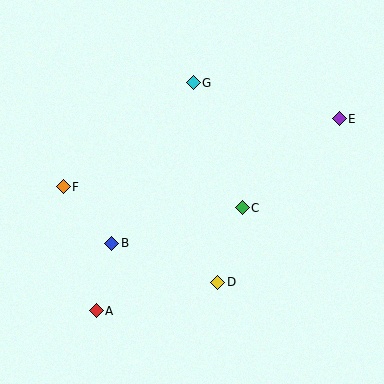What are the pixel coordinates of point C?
Point C is at (242, 208).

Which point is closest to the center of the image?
Point C at (242, 208) is closest to the center.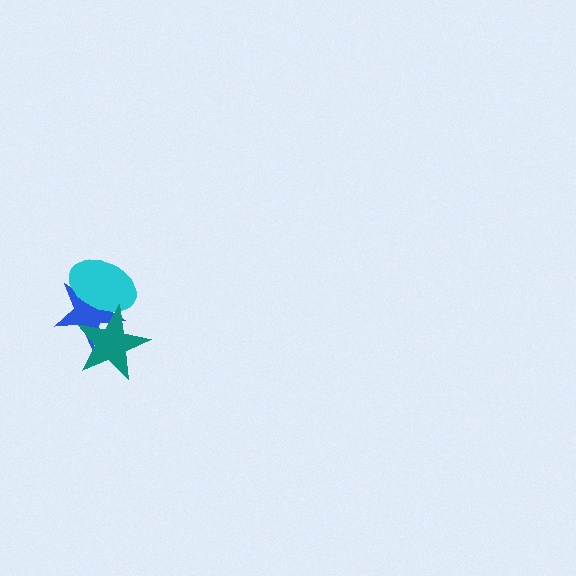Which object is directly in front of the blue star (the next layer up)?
The cyan ellipse is directly in front of the blue star.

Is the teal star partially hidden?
No, no other shape covers it.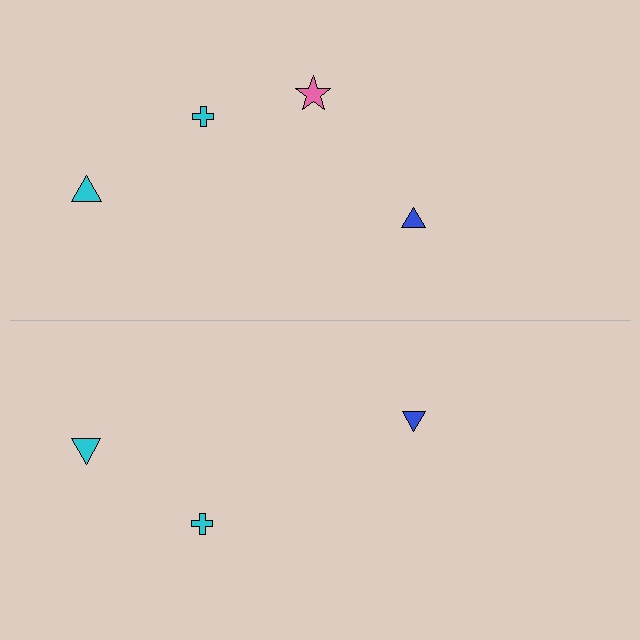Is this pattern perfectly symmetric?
No, the pattern is not perfectly symmetric. A pink star is missing from the bottom side.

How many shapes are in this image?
There are 7 shapes in this image.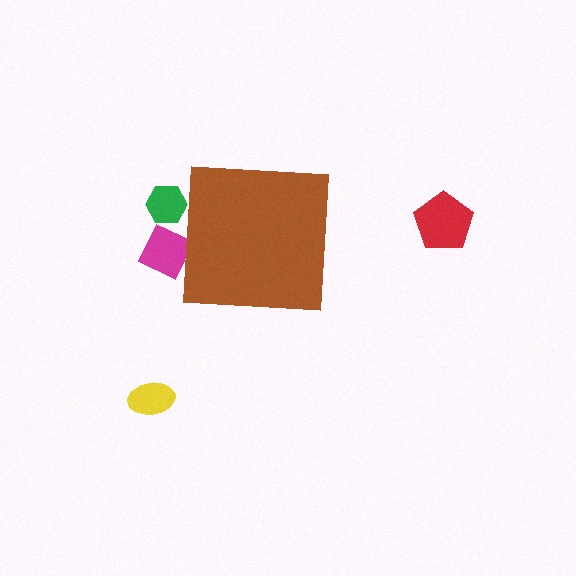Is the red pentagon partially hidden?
No, the red pentagon is fully visible.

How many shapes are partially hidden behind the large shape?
2 shapes are partially hidden.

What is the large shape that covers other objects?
A brown square.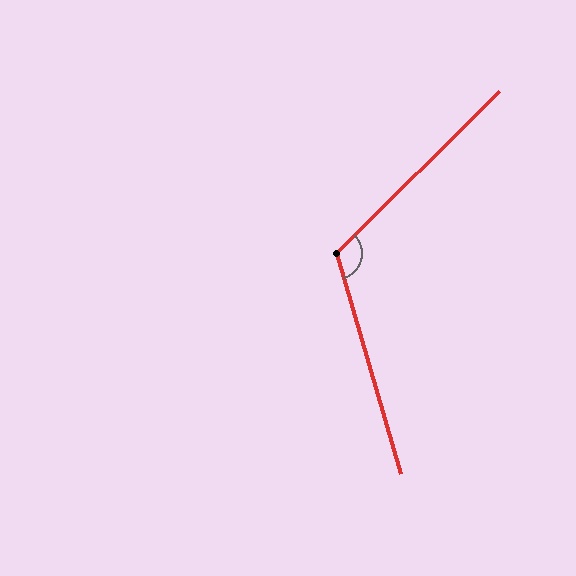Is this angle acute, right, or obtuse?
It is obtuse.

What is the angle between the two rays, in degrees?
Approximately 119 degrees.